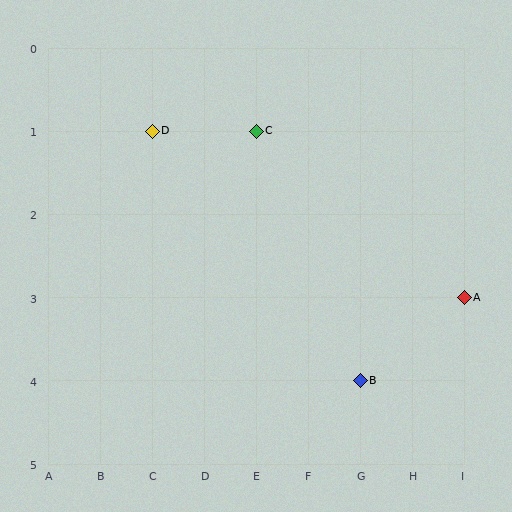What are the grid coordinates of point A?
Point A is at grid coordinates (I, 3).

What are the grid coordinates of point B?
Point B is at grid coordinates (G, 4).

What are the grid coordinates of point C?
Point C is at grid coordinates (E, 1).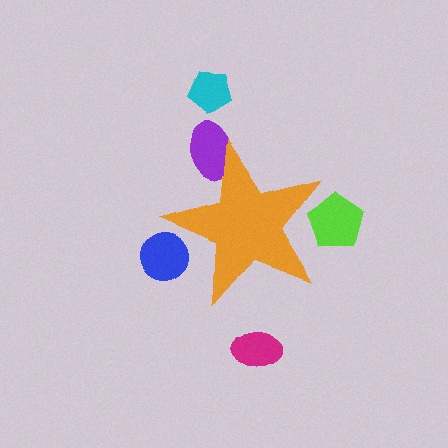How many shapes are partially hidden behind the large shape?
3 shapes are partially hidden.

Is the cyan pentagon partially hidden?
No, the cyan pentagon is fully visible.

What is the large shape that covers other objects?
An orange star.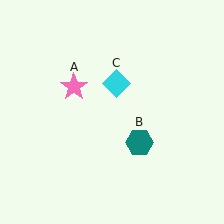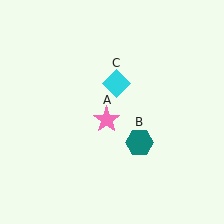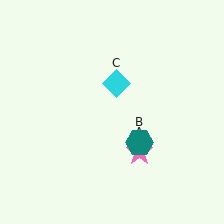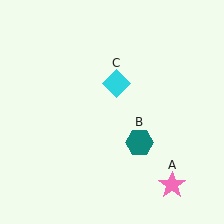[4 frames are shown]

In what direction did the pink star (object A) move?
The pink star (object A) moved down and to the right.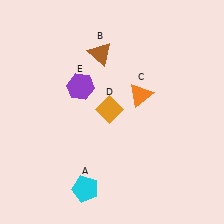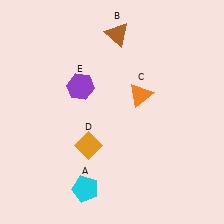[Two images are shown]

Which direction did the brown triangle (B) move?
The brown triangle (B) moved up.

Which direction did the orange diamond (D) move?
The orange diamond (D) moved down.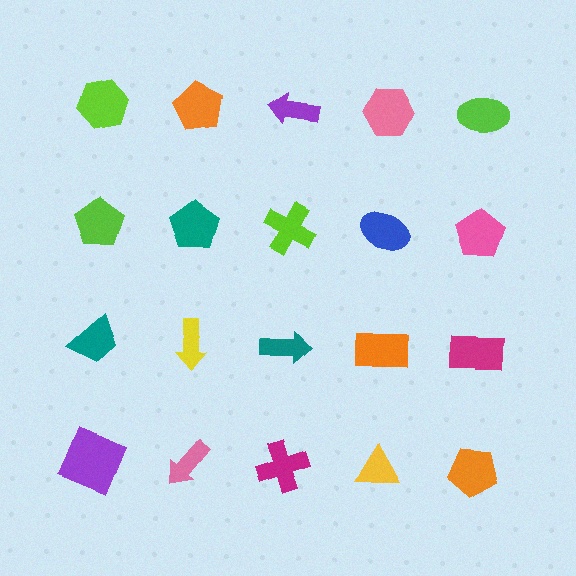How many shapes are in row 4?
5 shapes.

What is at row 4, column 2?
A pink arrow.